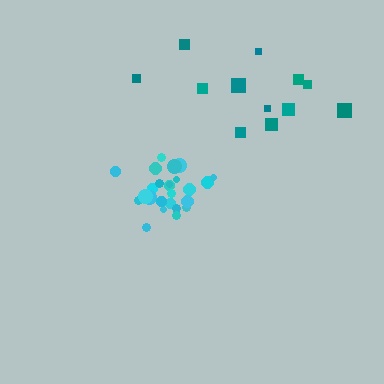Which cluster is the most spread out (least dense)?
Teal.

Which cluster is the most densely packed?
Cyan.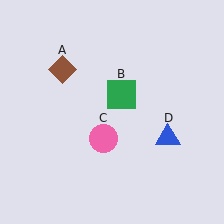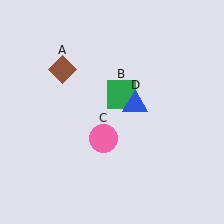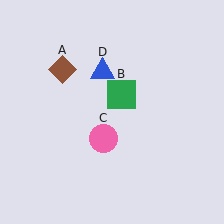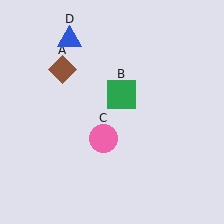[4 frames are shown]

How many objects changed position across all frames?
1 object changed position: blue triangle (object D).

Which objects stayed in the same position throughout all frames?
Brown diamond (object A) and green square (object B) and pink circle (object C) remained stationary.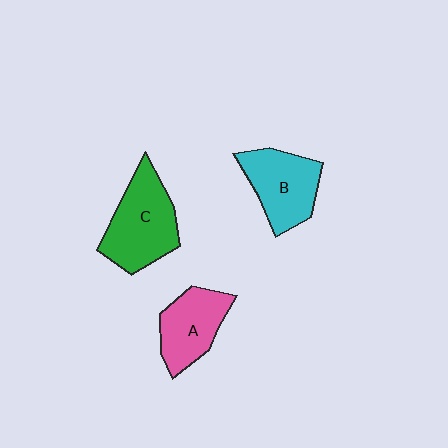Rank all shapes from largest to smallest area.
From largest to smallest: C (green), B (cyan), A (pink).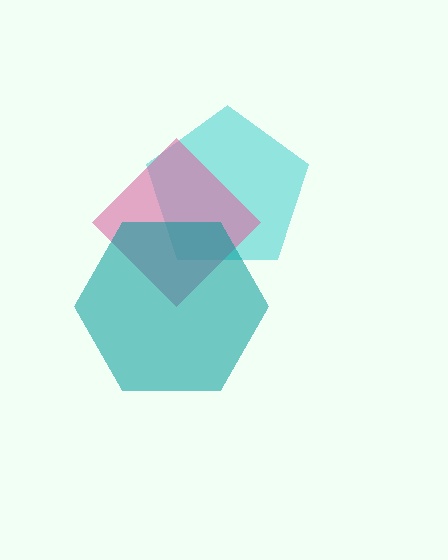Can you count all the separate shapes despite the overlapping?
Yes, there are 3 separate shapes.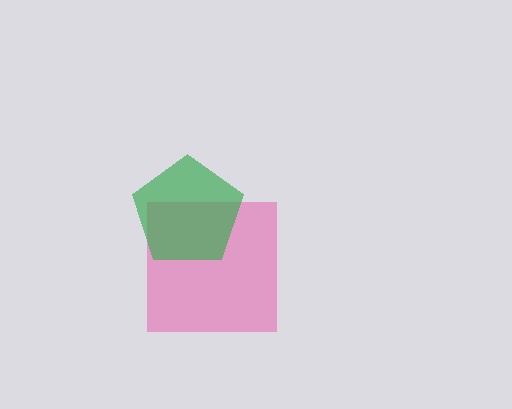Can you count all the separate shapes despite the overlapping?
Yes, there are 2 separate shapes.